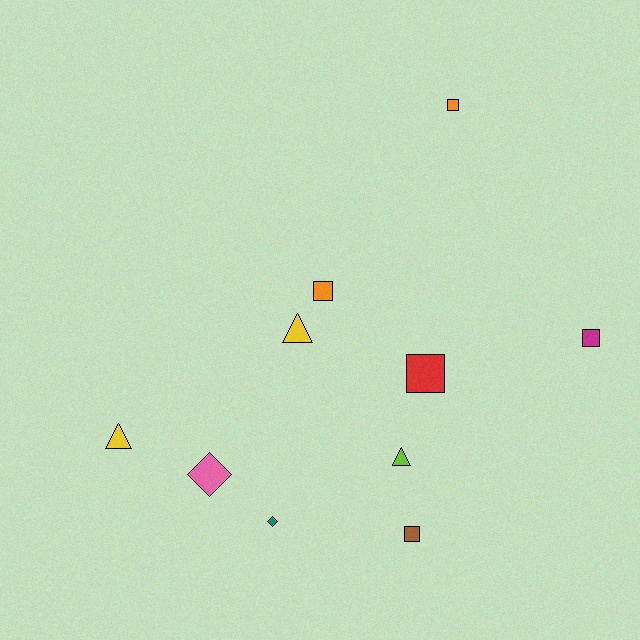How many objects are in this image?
There are 10 objects.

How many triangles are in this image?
There are 3 triangles.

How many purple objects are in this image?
There are no purple objects.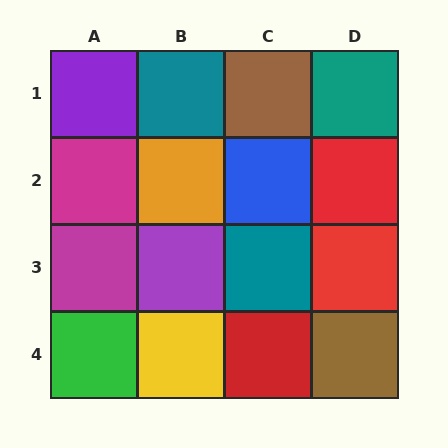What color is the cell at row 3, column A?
Magenta.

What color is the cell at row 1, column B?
Teal.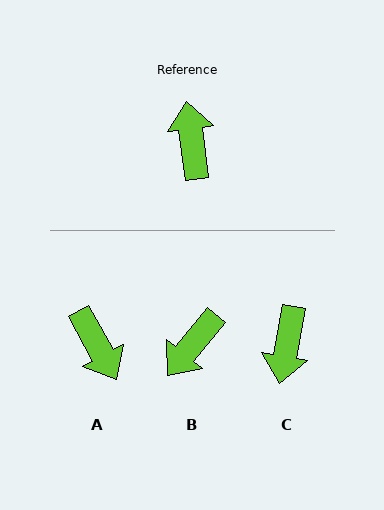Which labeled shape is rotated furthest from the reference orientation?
C, about 162 degrees away.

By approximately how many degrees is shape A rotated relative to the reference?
Approximately 158 degrees clockwise.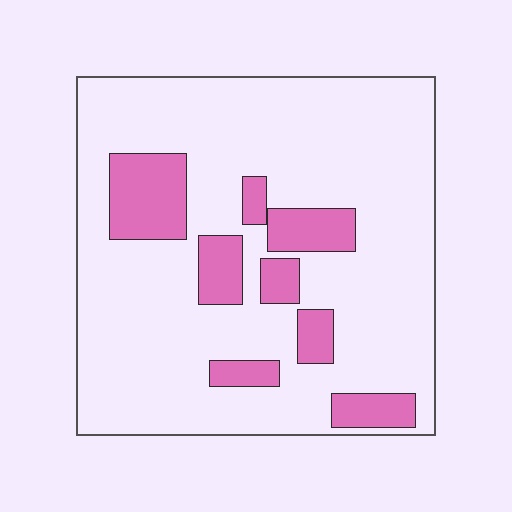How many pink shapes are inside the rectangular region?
8.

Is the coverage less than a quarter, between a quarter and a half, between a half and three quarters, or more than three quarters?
Less than a quarter.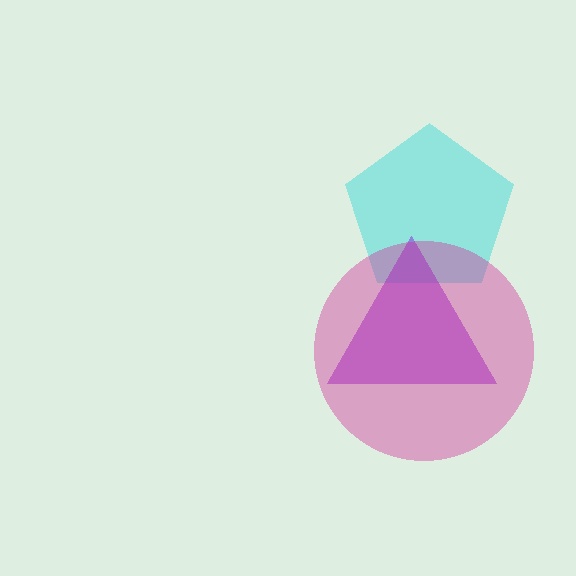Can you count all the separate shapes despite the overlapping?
Yes, there are 3 separate shapes.